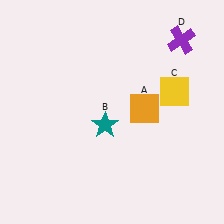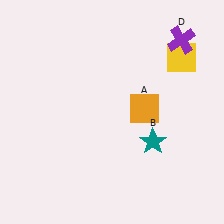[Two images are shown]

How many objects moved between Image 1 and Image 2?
2 objects moved between the two images.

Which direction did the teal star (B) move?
The teal star (B) moved right.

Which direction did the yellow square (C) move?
The yellow square (C) moved up.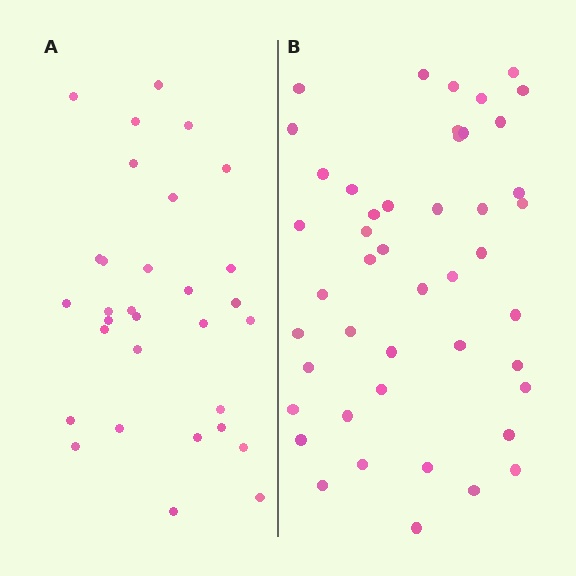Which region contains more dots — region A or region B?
Region B (the right region) has more dots.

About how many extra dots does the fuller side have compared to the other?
Region B has approximately 15 more dots than region A.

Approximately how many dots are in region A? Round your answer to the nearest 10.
About 30 dots. (The exact count is 31, which rounds to 30.)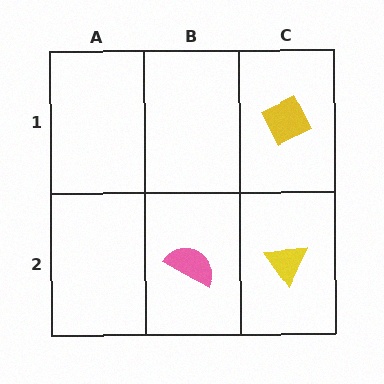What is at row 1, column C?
A yellow diamond.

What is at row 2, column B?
A pink semicircle.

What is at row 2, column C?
A yellow triangle.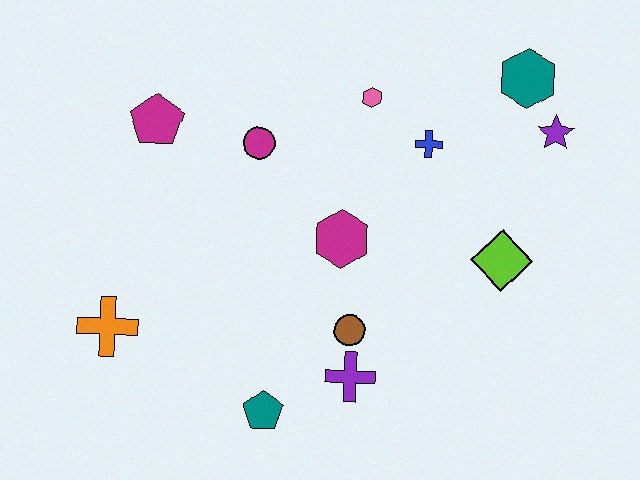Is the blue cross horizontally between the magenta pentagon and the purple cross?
No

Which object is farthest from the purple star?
The orange cross is farthest from the purple star.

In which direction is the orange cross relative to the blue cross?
The orange cross is to the left of the blue cross.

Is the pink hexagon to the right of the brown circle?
Yes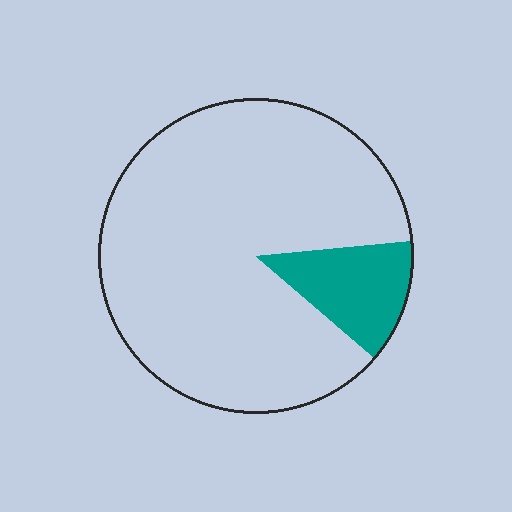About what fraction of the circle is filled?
About one eighth (1/8).